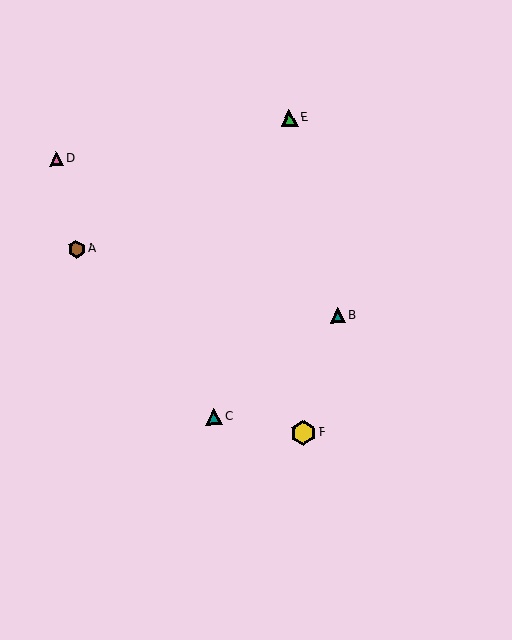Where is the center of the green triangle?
The center of the green triangle is at (289, 118).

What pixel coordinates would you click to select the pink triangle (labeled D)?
Click at (56, 159) to select the pink triangle D.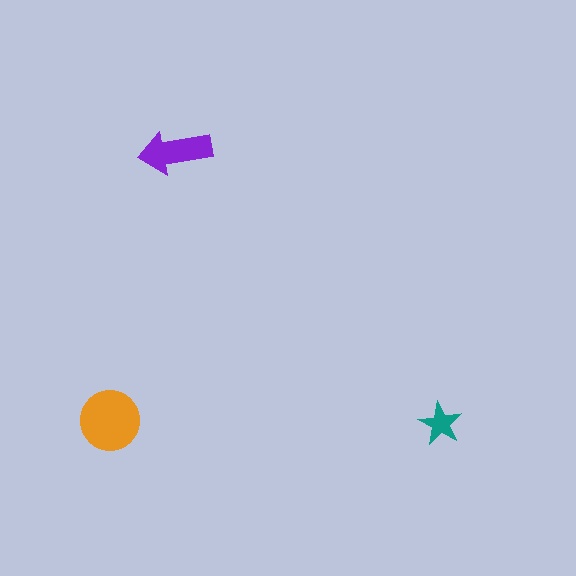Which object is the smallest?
The teal star.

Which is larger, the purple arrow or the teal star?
The purple arrow.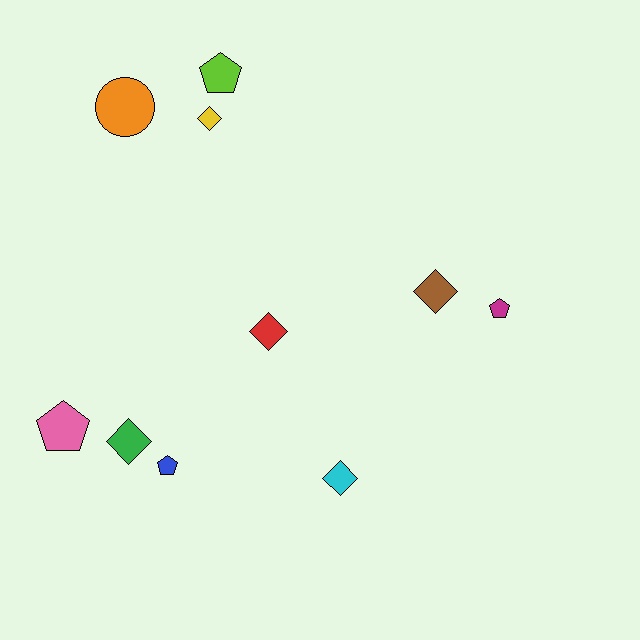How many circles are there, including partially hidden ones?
There is 1 circle.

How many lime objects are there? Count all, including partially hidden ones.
There is 1 lime object.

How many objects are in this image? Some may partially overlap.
There are 10 objects.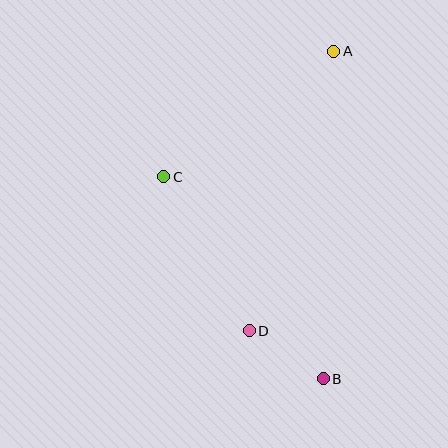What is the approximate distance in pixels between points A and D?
The distance between A and D is approximately 292 pixels.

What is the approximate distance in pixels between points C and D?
The distance between C and D is approximately 176 pixels.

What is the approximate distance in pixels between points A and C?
The distance between A and C is approximately 211 pixels.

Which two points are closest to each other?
Points B and D are closest to each other.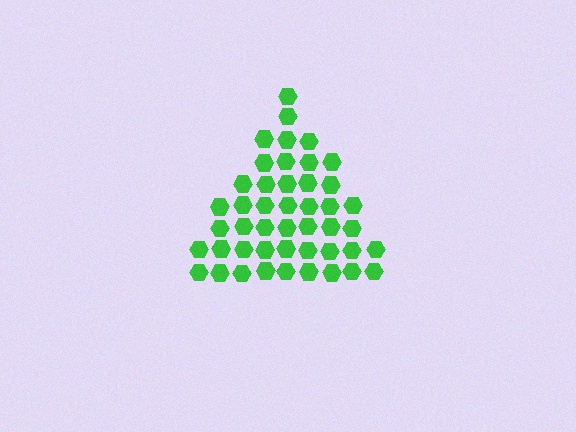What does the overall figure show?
The overall figure shows a triangle.